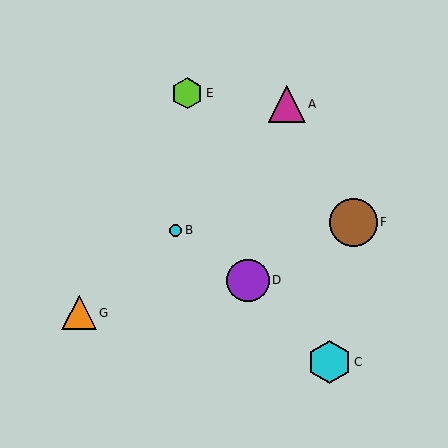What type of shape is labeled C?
Shape C is a cyan hexagon.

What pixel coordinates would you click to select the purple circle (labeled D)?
Click at (248, 280) to select the purple circle D.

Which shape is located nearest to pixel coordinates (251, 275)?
The purple circle (labeled D) at (248, 280) is nearest to that location.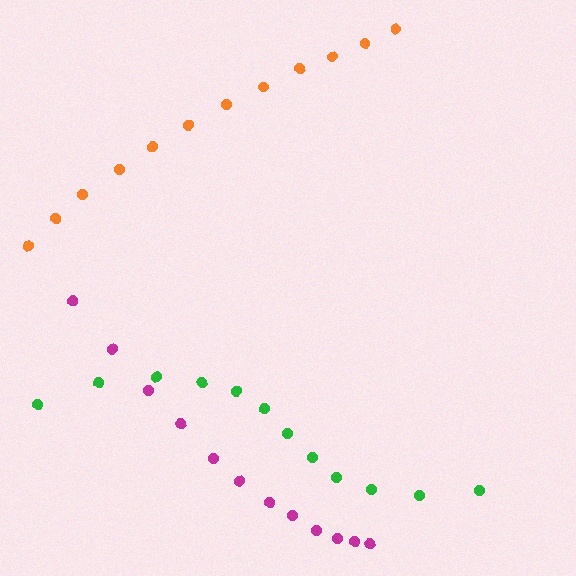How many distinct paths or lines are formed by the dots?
There are 3 distinct paths.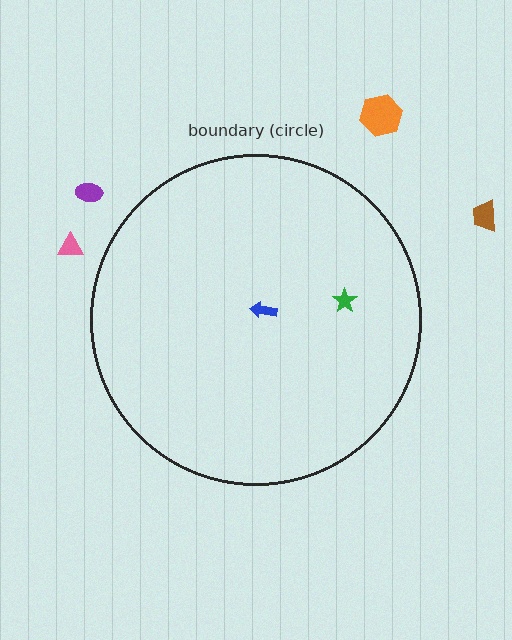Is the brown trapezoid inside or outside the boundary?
Outside.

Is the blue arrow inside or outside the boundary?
Inside.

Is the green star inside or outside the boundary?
Inside.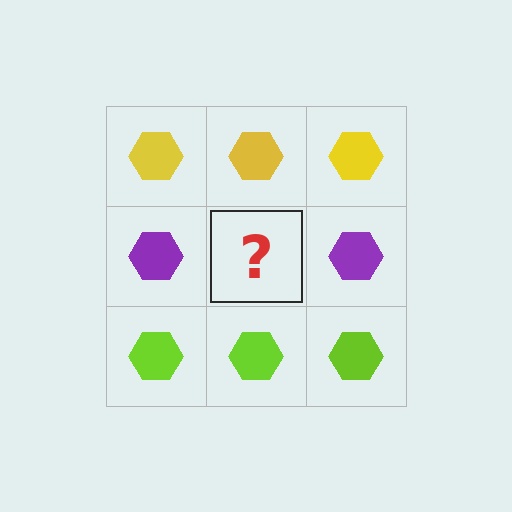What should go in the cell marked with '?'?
The missing cell should contain a purple hexagon.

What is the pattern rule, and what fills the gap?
The rule is that each row has a consistent color. The gap should be filled with a purple hexagon.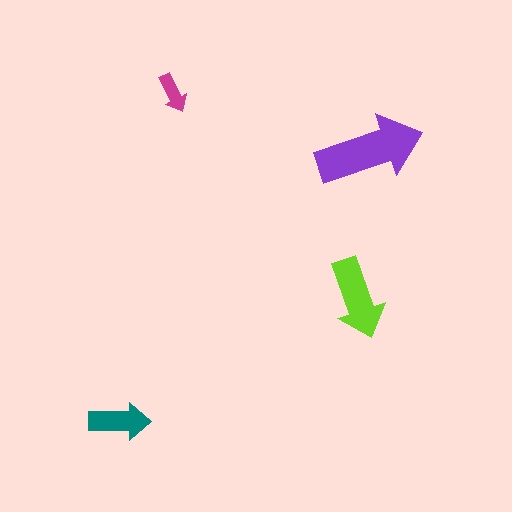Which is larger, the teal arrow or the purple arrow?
The purple one.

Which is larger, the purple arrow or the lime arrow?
The purple one.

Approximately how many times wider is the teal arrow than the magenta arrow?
About 1.5 times wider.